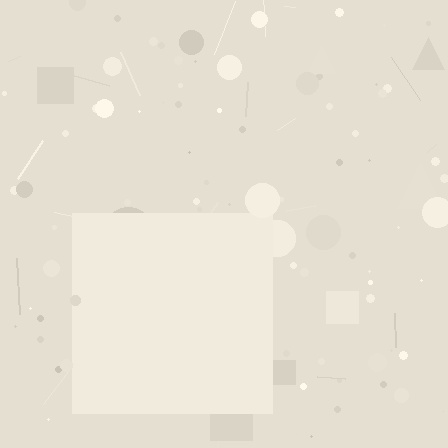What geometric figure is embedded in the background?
A square is embedded in the background.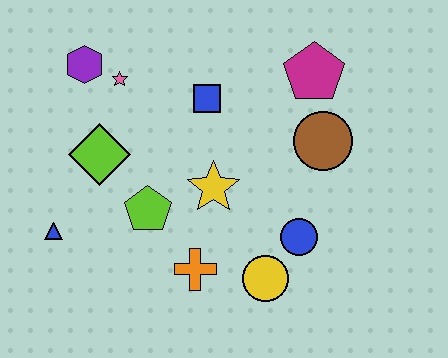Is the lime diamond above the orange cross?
Yes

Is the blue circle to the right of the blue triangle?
Yes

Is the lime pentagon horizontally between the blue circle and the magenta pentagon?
No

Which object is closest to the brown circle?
The magenta pentagon is closest to the brown circle.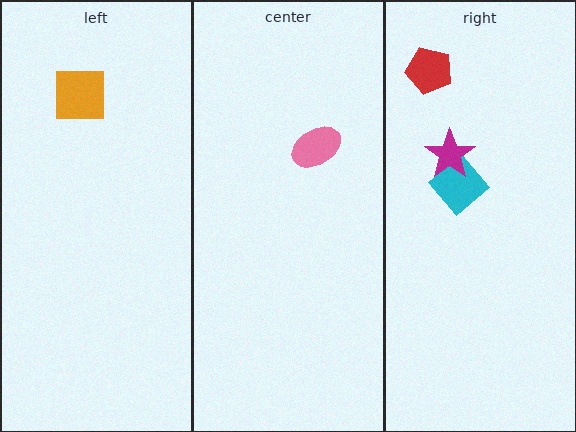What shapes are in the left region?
The orange square.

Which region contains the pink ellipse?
The center region.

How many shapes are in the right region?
3.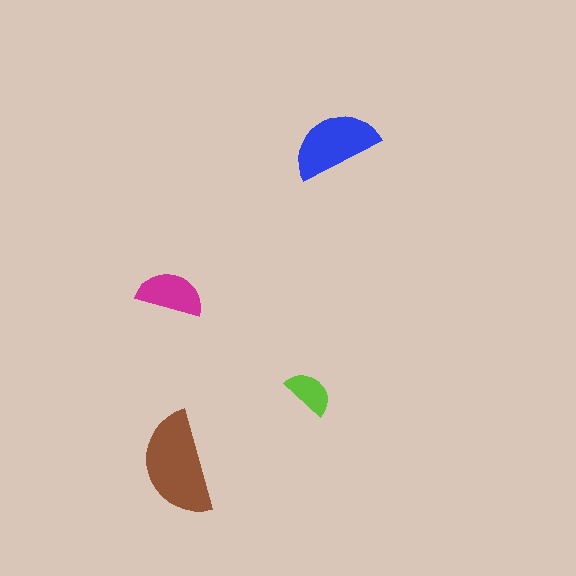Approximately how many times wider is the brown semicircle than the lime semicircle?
About 2 times wider.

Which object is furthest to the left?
The magenta semicircle is leftmost.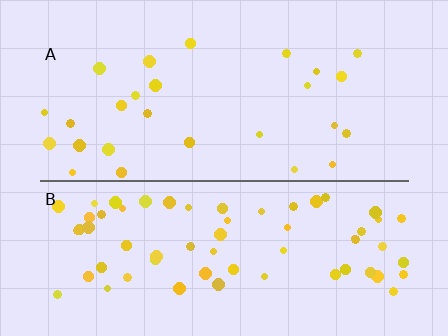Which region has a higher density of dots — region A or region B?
B (the bottom).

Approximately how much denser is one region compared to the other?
Approximately 2.4× — region B over region A.